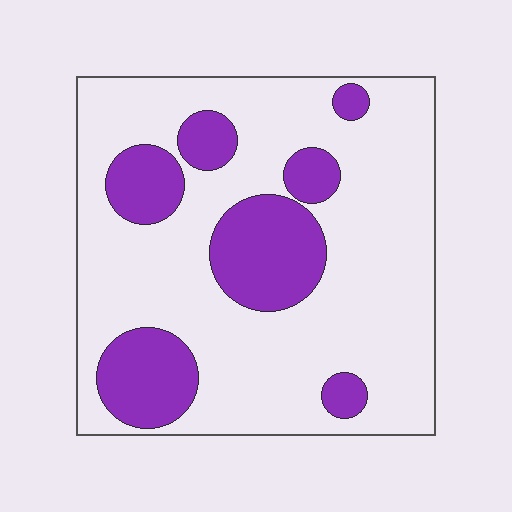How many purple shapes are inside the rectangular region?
7.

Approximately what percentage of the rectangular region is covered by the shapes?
Approximately 25%.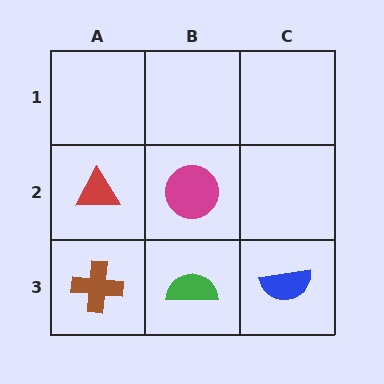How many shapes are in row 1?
0 shapes.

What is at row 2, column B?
A magenta circle.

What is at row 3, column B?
A green semicircle.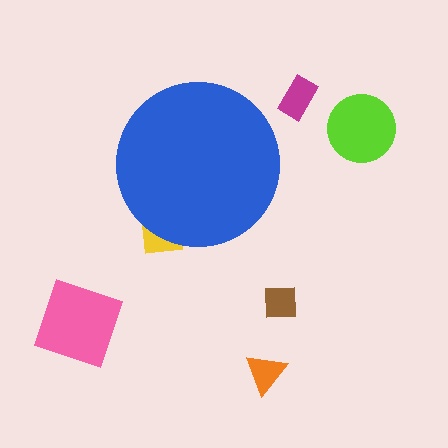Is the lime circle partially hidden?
No, the lime circle is fully visible.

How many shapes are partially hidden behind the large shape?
1 shape is partially hidden.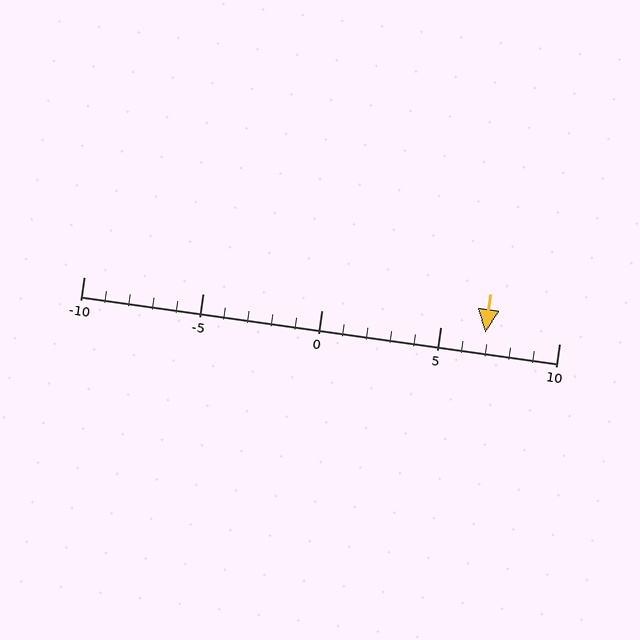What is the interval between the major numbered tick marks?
The major tick marks are spaced 5 units apart.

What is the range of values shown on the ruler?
The ruler shows values from -10 to 10.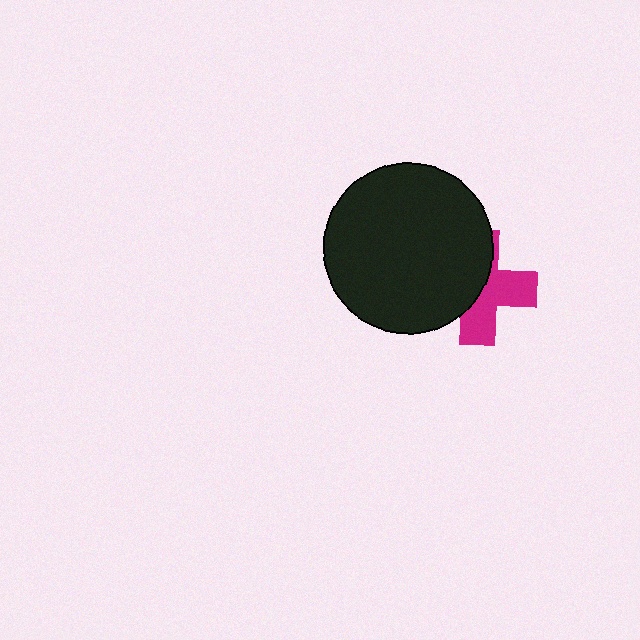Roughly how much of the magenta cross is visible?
About half of it is visible (roughly 49%).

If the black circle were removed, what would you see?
You would see the complete magenta cross.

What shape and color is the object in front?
The object in front is a black circle.